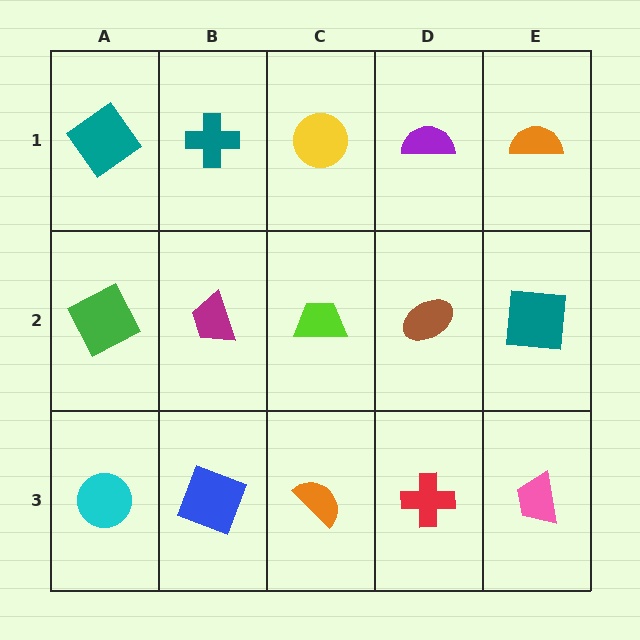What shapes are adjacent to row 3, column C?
A lime trapezoid (row 2, column C), a blue square (row 3, column B), a red cross (row 3, column D).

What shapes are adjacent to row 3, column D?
A brown ellipse (row 2, column D), an orange semicircle (row 3, column C), a pink trapezoid (row 3, column E).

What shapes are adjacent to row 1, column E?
A teal square (row 2, column E), a purple semicircle (row 1, column D).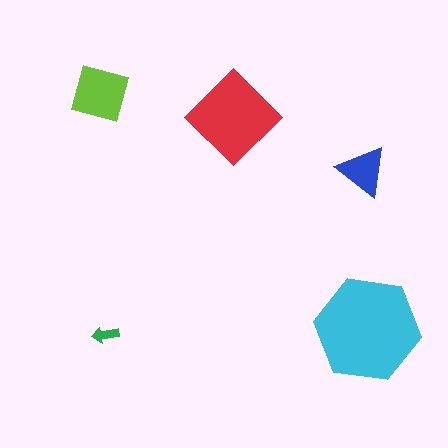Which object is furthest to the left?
The lime square is leftmost.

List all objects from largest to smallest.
The cyan hexagon, the red diamond, the lime square, the blue triangle, the green arrow.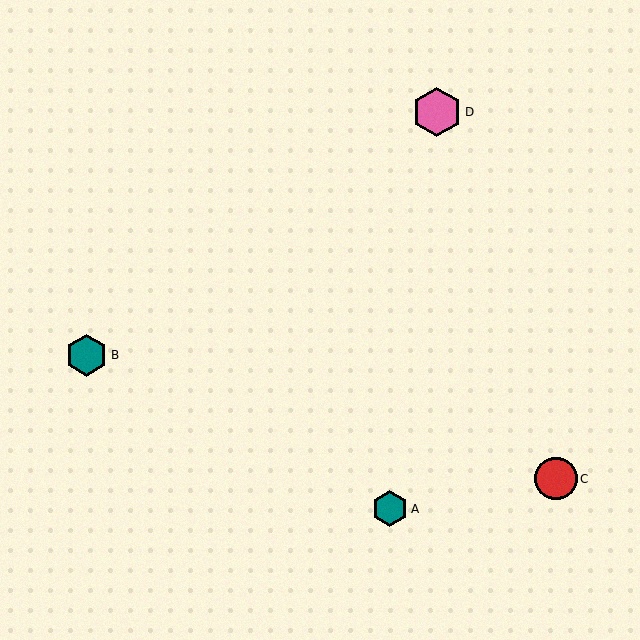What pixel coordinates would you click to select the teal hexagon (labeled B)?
Click at (87, 355) to select the teal hexagon B.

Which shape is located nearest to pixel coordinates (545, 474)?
The red circle (labeled C) at (556, 478) is nearest to that location.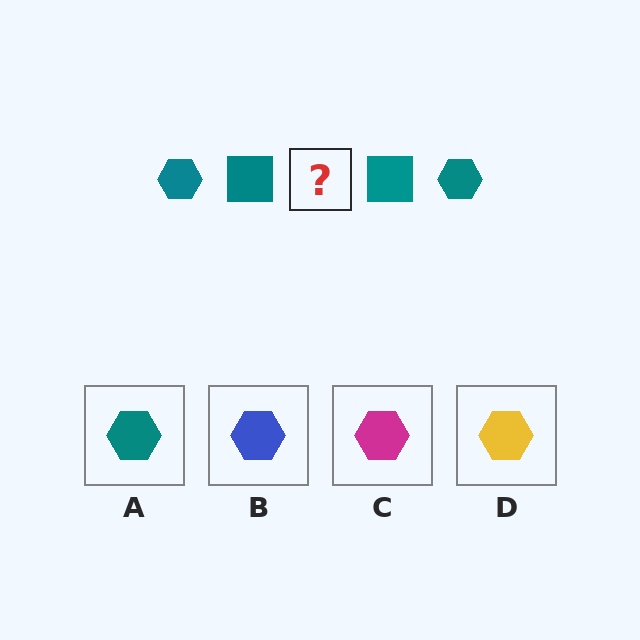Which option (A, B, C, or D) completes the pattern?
A.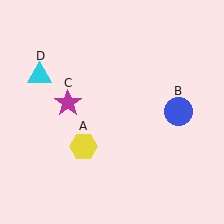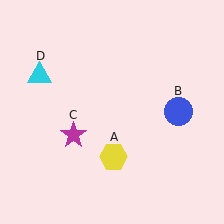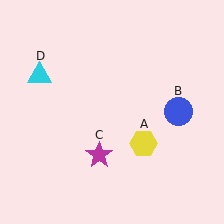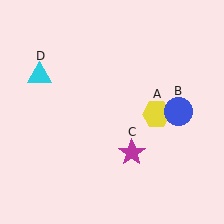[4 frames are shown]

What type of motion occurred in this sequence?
The yellow hexagon (object A), magenta star (object C) rotated counterclockwise around the center of the scene.